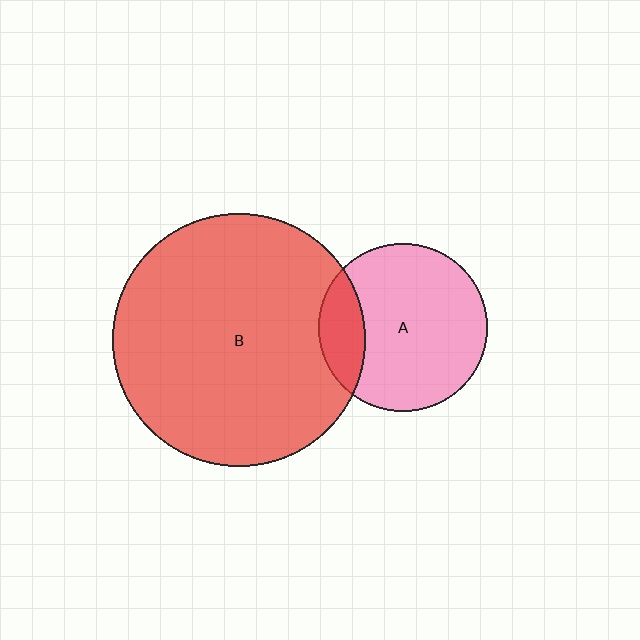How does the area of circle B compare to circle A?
Approximately 2.3 times.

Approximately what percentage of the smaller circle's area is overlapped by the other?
Approximately 20%.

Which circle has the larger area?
Circle B (red).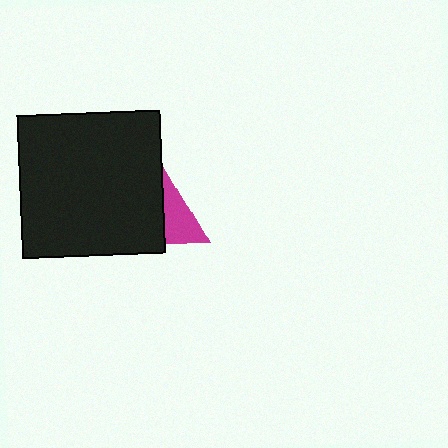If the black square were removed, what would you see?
You would see the complete magenta triangle.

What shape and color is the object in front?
The object in front is a black square.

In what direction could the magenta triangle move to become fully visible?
The magenta triangle could move right. That would shift it out from behind the black square entirely.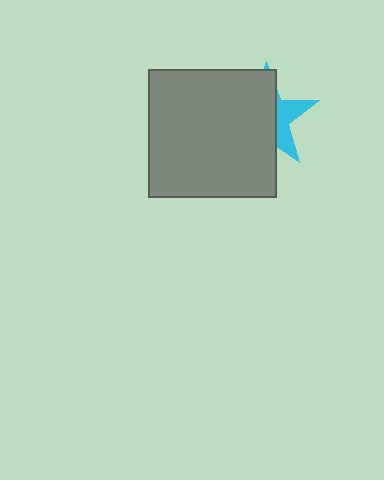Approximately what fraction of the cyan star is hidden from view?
Roughly 68% of the cyan star is hidden behind the gray square.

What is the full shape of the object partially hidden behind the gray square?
The partially hidden object is a cyan star.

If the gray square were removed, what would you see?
You would see the complete cyan star.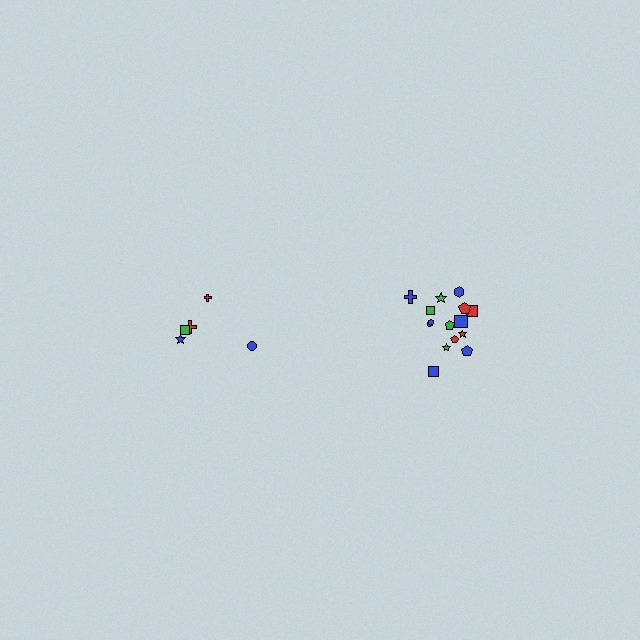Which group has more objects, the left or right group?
The right group.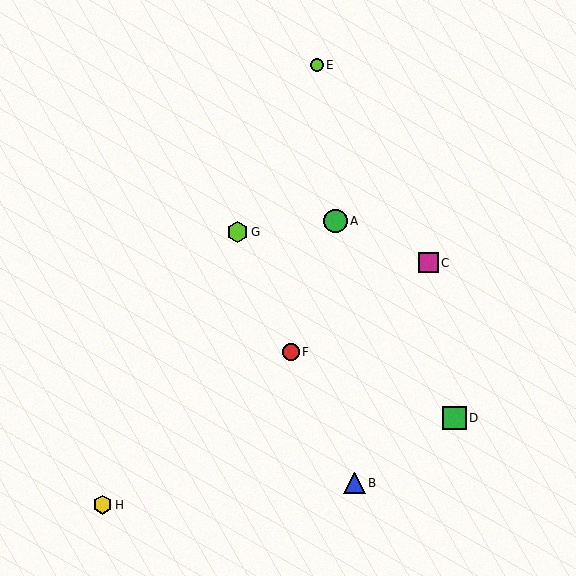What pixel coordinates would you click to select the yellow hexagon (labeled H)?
Click at (102, 505) to select the yellow hexagon H.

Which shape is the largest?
The green circle (labeled A) is the largest.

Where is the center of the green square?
The center of the green square is at (455, 418).